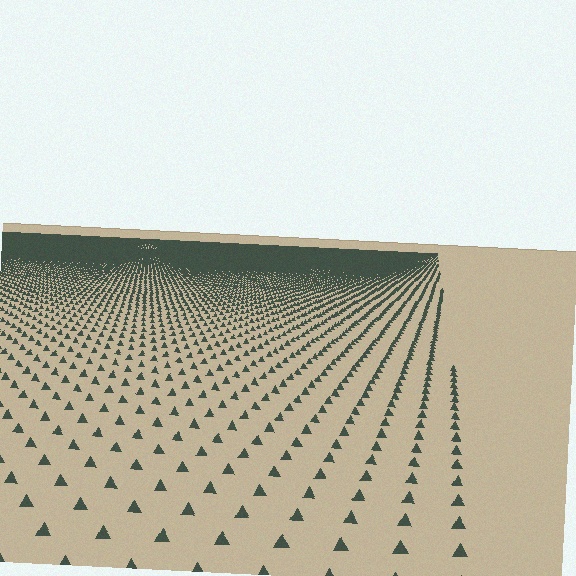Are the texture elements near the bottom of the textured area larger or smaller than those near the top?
Larger. Near the bottom, elements are closer to the viewer and appear at a bigger on-screen size.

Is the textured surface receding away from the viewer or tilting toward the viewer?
The surface is receding away from the viewer. Texture elements get smaller and denser toward the top.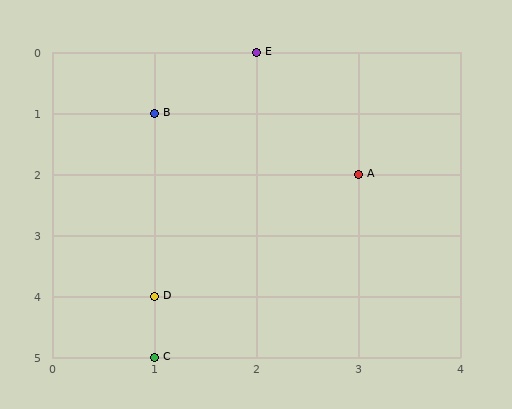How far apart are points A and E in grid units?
Points A and E are 1 column and 2 rows apart (about 2.2 grid units diagonally).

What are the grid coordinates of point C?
Point C is at grid coordinates (1, 5).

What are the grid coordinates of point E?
Point E is at grid coordinates (2, 0).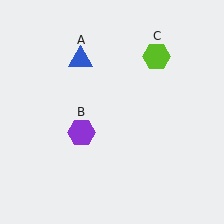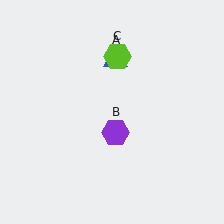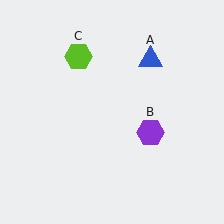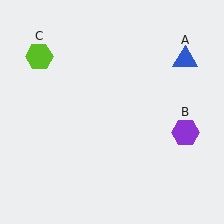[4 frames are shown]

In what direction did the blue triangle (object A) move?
The blue triangle (object A) moved right.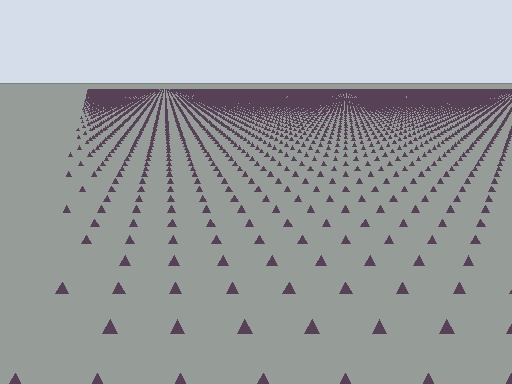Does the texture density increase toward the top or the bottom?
Density increases toward the top.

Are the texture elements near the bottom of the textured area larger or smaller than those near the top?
Larger. Near the bottom, elements are closer to the viewer and appear at a bigger on-screen size.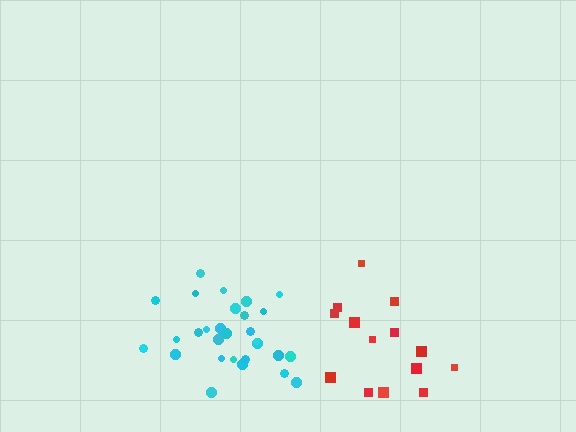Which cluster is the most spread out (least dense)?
Red.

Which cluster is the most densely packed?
Cyan.